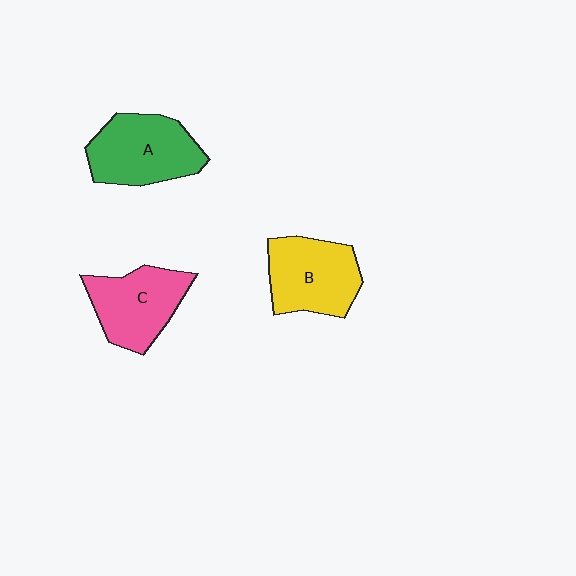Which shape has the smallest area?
Shape C (pink).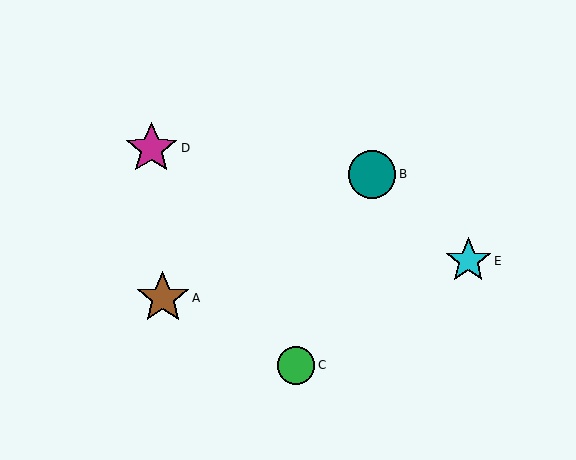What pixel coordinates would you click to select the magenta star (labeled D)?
Click at (151, 148) to select the magenta star D.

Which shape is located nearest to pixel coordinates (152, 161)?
The magenta star (labeled D) at (151, 148) is nearest to that location.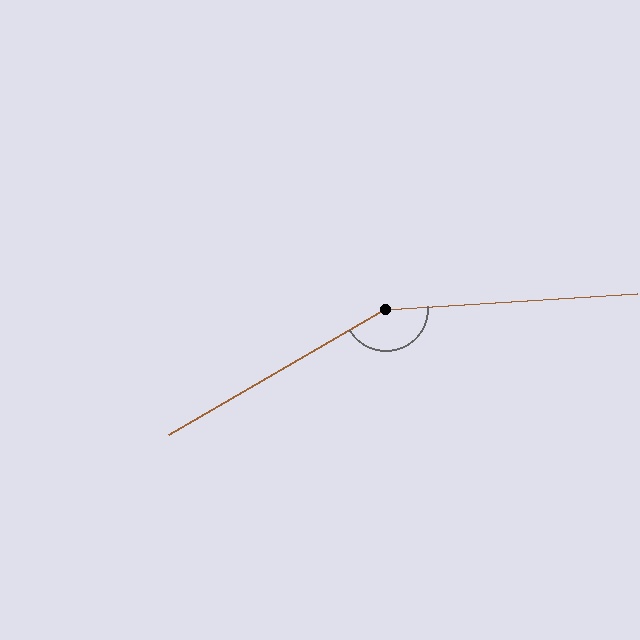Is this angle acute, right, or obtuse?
It is obtuse.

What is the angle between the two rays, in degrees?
Approximately 154 degrees.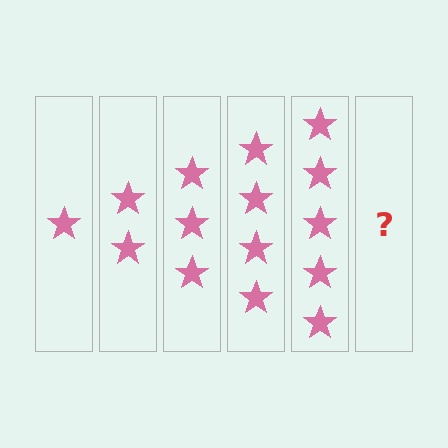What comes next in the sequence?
The next element should be 6 stars.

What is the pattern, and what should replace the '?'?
The pattern is that each step adds one more star. The '?' should be 6 stars.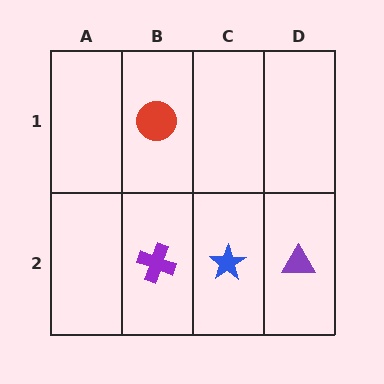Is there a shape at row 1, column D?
No, that cell is empty.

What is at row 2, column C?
A blue star.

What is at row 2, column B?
A purple cross.